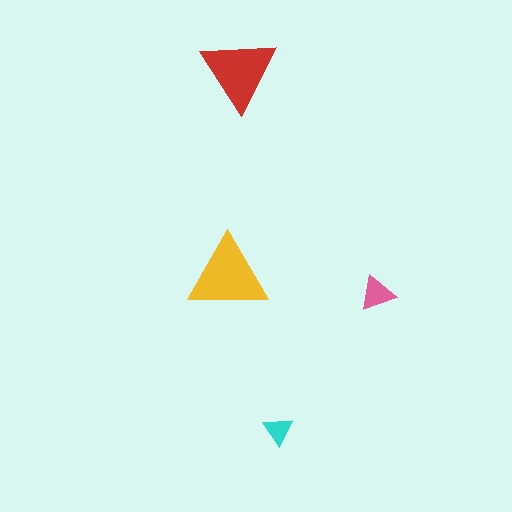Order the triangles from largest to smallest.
the yellow one, the red one, the pink one, the cyan one.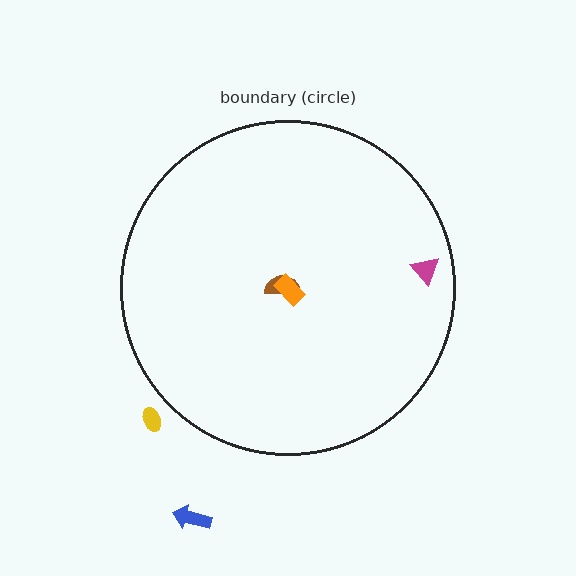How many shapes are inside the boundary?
3 inside, 2 outside.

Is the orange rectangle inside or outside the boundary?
Inside.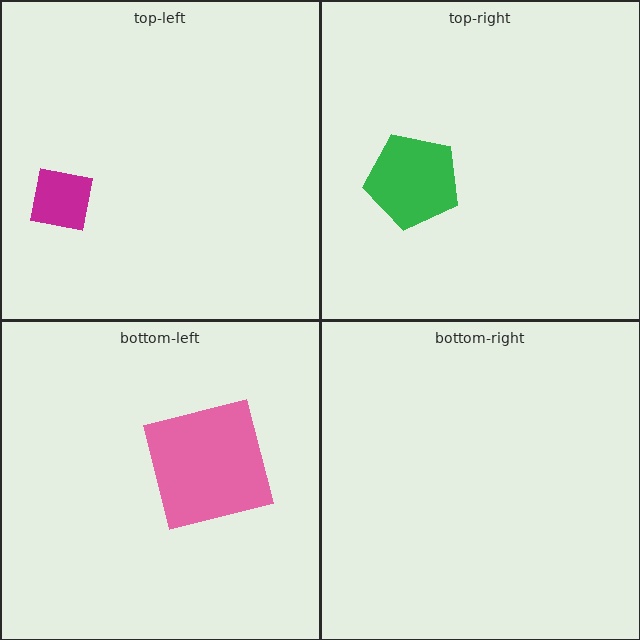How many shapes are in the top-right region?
1.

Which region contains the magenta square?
The top-left region.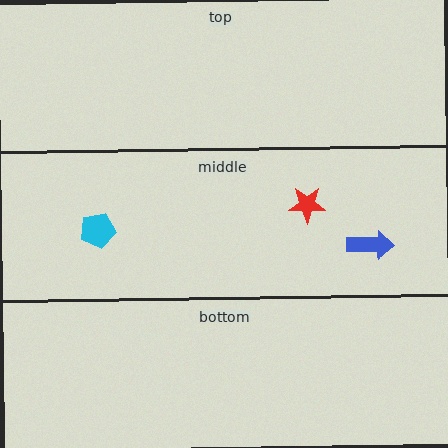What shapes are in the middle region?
The cyan pentagon, the red star, the blue arrow.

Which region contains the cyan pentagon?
The middle region.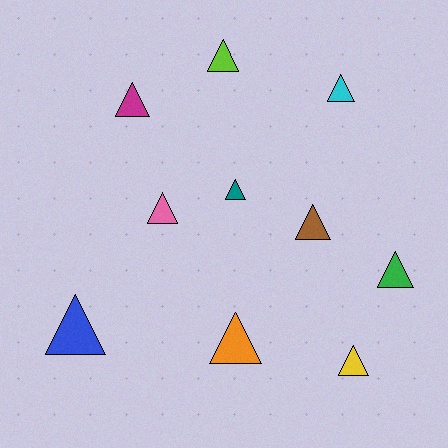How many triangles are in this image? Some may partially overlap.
There are 10 triangles.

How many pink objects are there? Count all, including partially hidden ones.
There is 1 pink object.